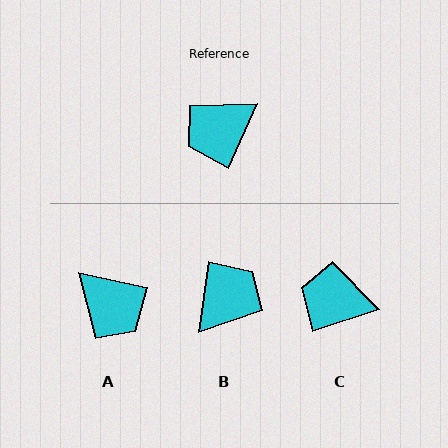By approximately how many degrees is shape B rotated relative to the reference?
Approximately 163 degrees clockwise.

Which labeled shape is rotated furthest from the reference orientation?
B, about 163 degrees away.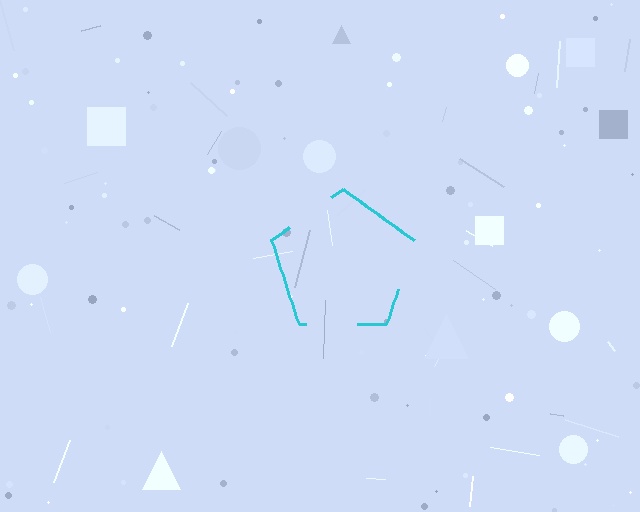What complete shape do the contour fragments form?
The contour fragments form a pentagon.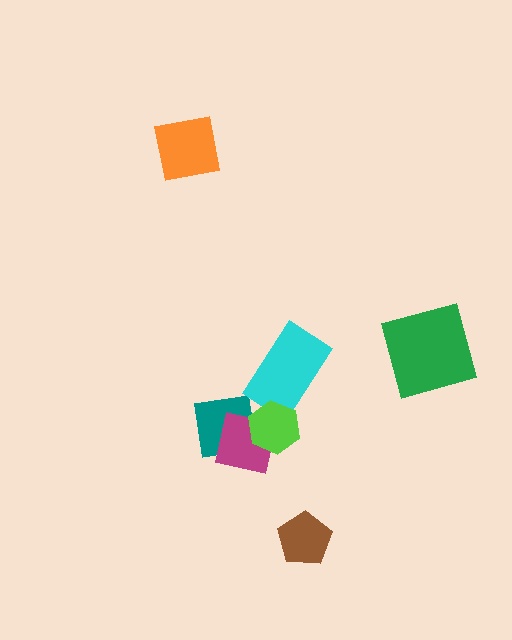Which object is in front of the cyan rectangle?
The lime hexagon is in front of the cyan rectangle.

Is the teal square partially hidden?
Yes, it is partially covered by another shape.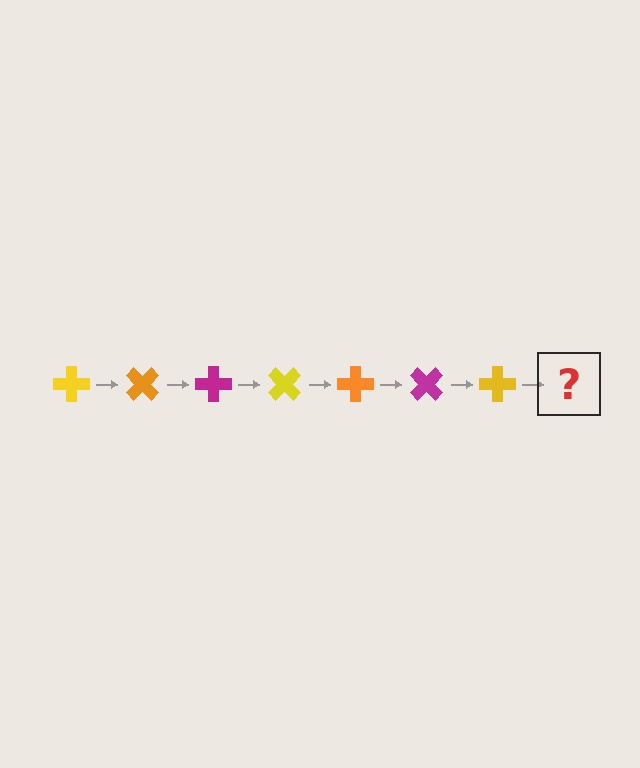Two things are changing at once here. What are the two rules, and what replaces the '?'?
The two rules are that it rotates 45 degrees each step and the color cycles through yellow, orange, and magenta. The '?' should be an orange cross, rotated 315 degrees from the start.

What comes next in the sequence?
The next element should be an orange cross, rotated 315 degrees from the start.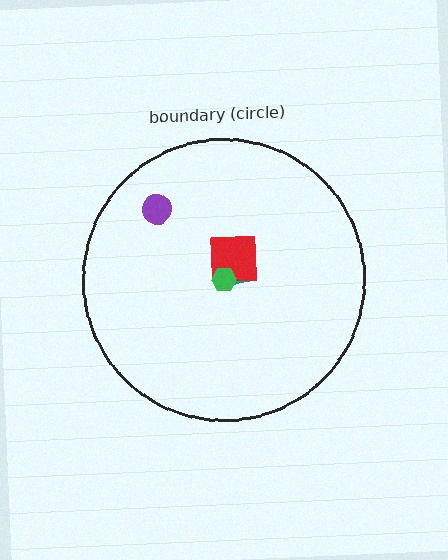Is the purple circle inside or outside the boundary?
Inside.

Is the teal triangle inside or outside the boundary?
Inside.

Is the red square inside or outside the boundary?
Inside.